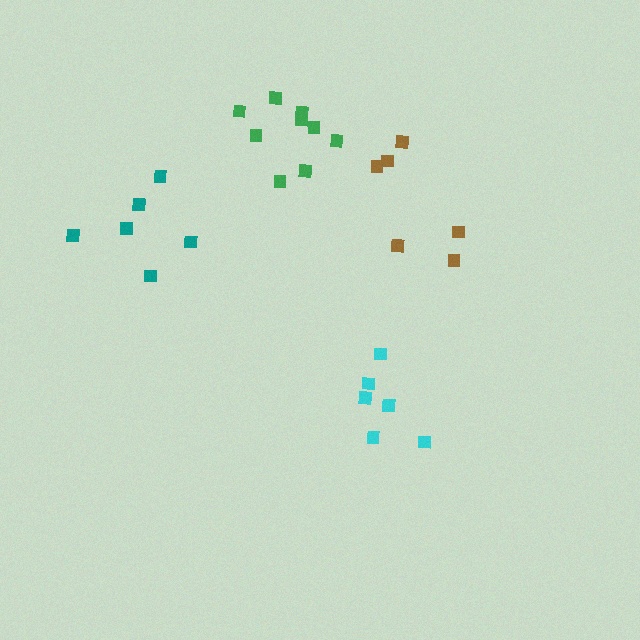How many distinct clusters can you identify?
There are 4 distinct clusters.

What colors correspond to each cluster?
The clusters are colored: cyan, green, brown, teal.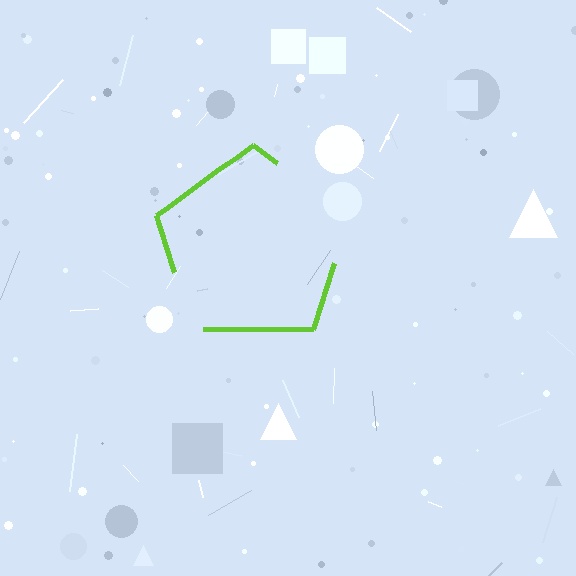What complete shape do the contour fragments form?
The contour fragments form a pentagon.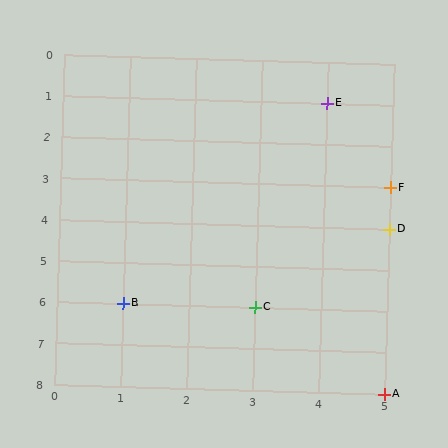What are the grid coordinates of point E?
Point E is at grid coordinates (4, 1).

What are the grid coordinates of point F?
Point F is at grid coordinates (5, 3).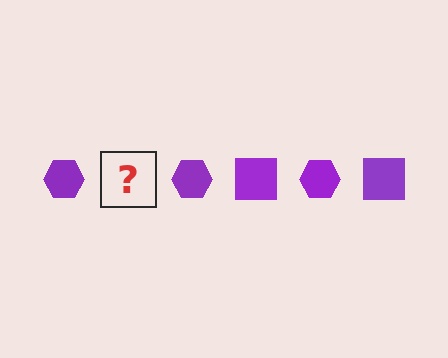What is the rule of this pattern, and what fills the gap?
The rule is that the pattern cycles through hexagon, square shapes in purple. The gap should be filled with a purple square.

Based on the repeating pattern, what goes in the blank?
The blank should be a purple square.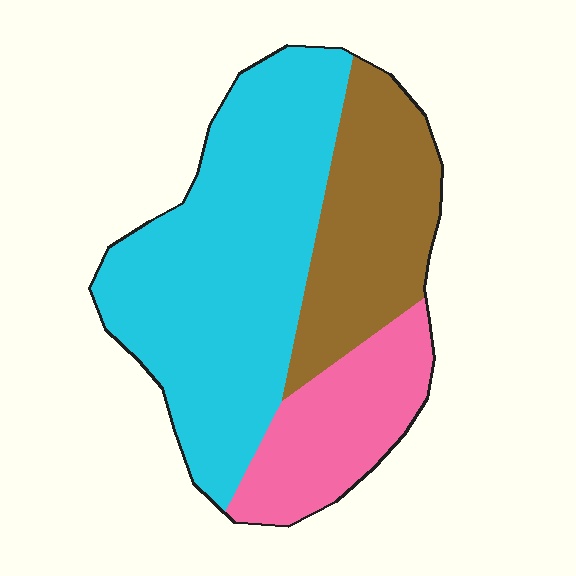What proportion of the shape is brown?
Brown takes up about one quarter (1/4) of the shape.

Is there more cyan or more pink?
Cyan.